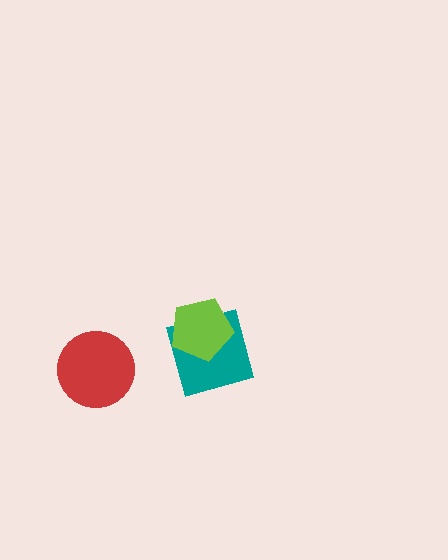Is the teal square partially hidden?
Yes, it is partially covered by another shape.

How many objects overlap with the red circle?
0 objects overlap with the red circle.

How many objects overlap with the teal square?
1 object overlaps with the teal square.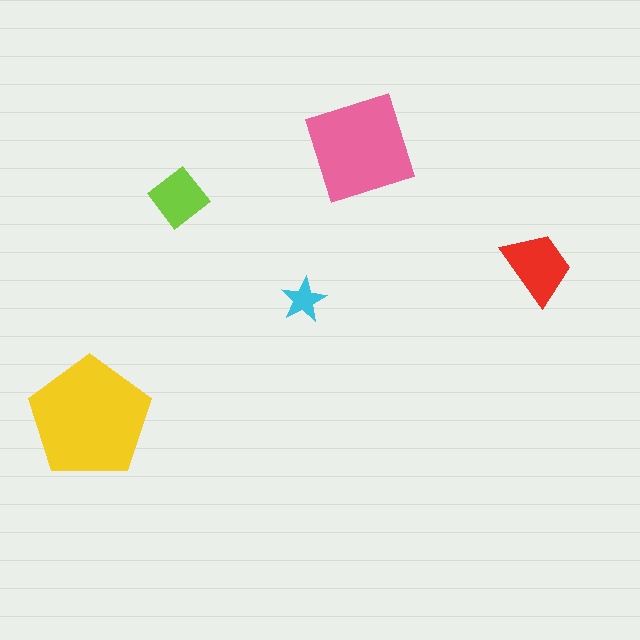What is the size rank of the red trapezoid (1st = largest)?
3rd.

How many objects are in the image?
There are 5 objects in the image.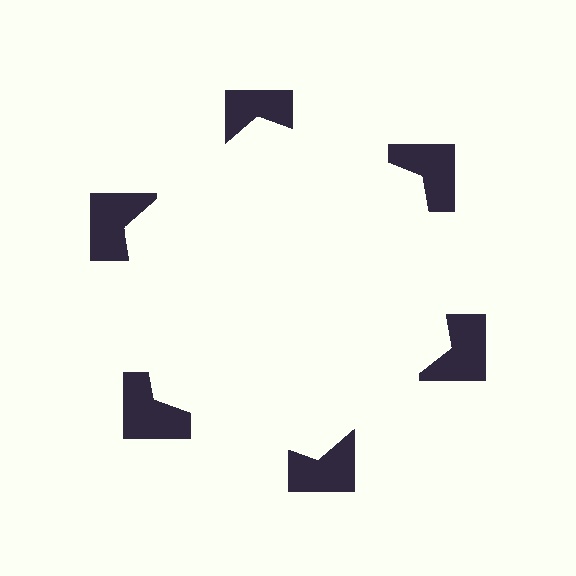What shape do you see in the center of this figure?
An illusory hexagon — its edges are inferred from the aligned wedge cuts in the notched squares, not physically drawn.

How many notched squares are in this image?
There are 6 — one at each vertex of the illusory hexagon.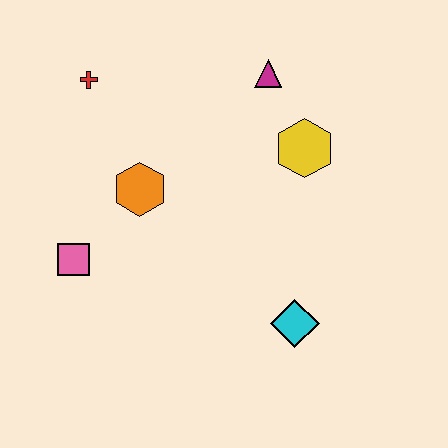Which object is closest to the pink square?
The orange hexagon is closest to the pink square.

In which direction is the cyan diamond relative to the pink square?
The cyan diamond is to the right of the pink square.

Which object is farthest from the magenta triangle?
The pink square is farthest from the magenta triangle.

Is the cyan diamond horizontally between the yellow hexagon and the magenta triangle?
Yes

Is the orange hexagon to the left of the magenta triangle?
Yes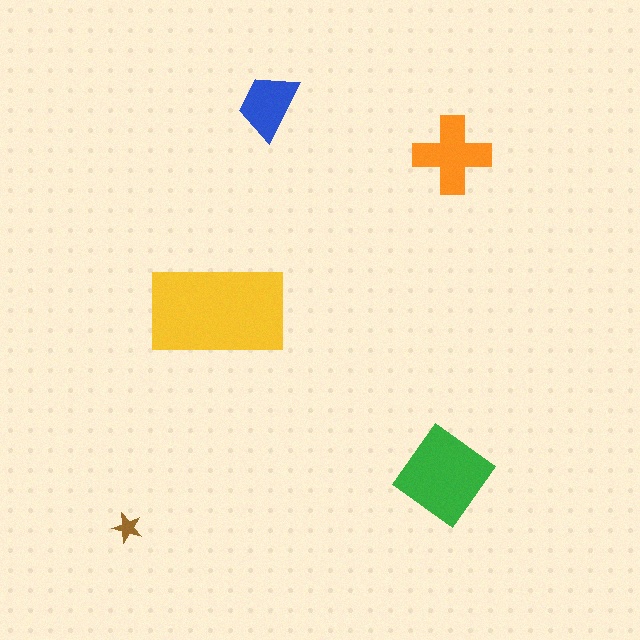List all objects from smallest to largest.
The brown star, the blue trapezoid, the orange cross, the green diamond, the yellow rectangle.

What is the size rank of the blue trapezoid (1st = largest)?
4th.